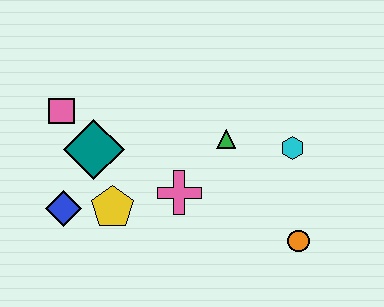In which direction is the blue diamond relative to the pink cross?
The blue diamond is to the left of the pink cross.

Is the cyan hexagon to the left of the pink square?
No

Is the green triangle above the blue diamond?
Yes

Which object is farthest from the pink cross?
The pink square is farthest from the pink cross.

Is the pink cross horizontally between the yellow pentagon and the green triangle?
Yes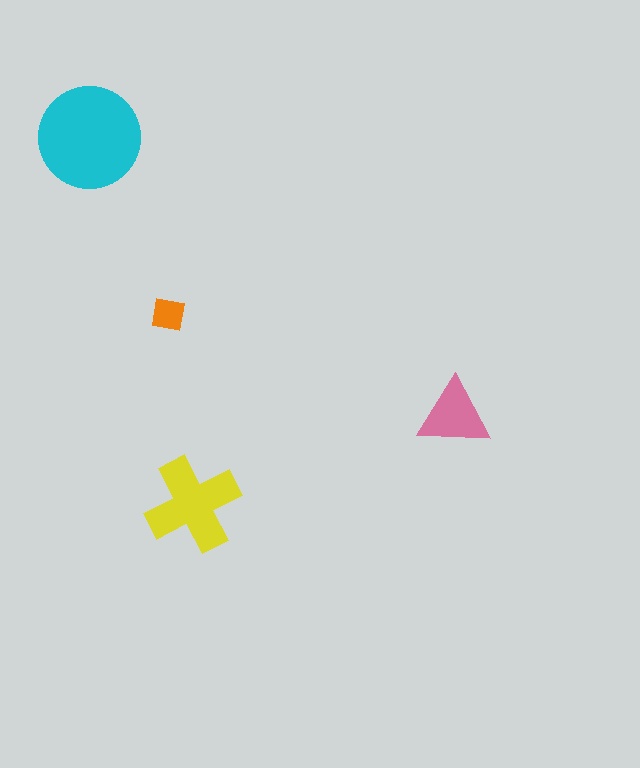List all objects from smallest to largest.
The orange square, the pink triangle, the yellow cross, the cyan circle.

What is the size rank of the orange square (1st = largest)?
4th.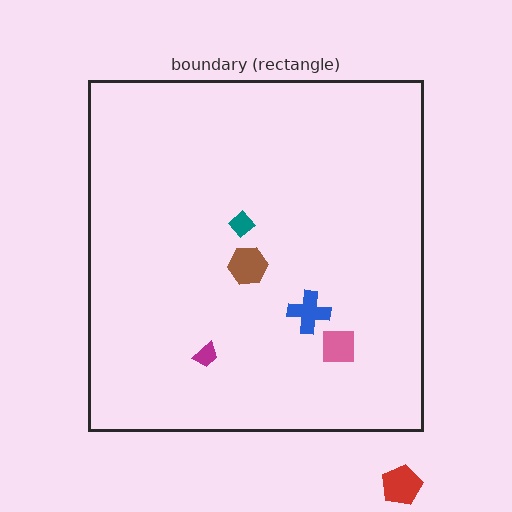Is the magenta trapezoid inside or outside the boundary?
Inside.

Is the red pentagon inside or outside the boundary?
Outside.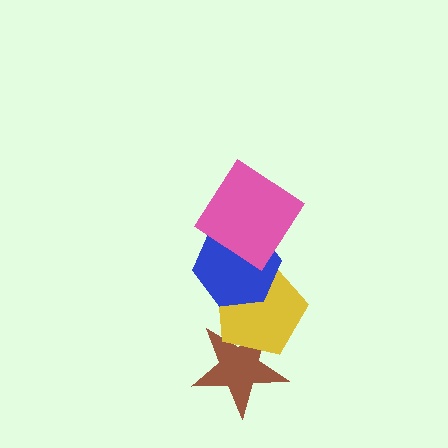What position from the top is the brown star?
The brown star is 4th from the top.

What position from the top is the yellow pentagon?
The yellow pentagon is 3rd from the top.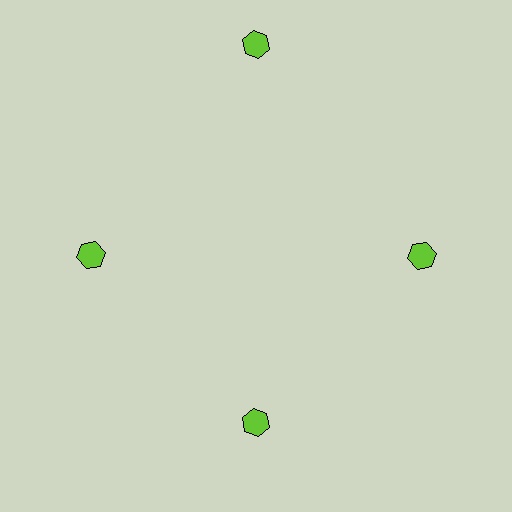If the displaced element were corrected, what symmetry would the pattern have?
It would have 4-fold rotational symmetry — the pattern would map onto itself every 90 degrees.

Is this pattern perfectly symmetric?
No. The 4 lime hexagons are arranged in a ring, but one element near the 12 o'clock position is pushed outward from the center, breaking the 4-fold rotational symmetry.